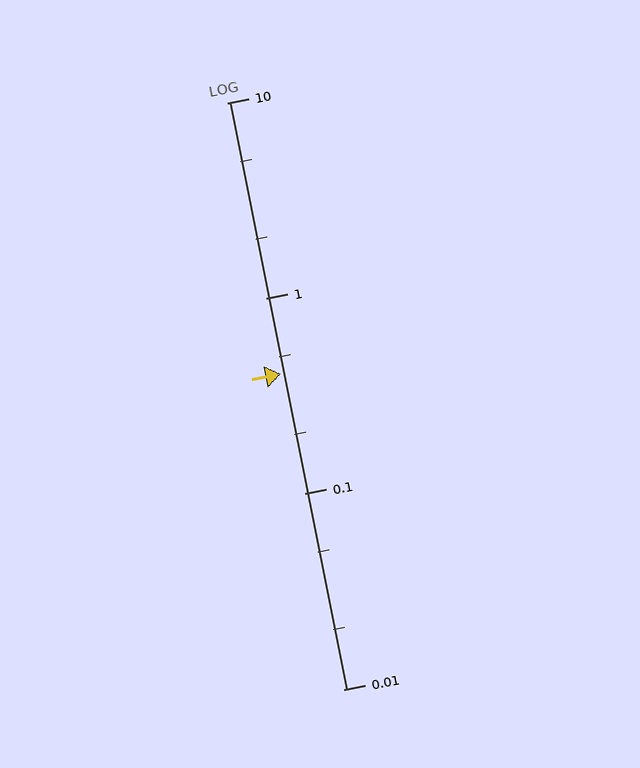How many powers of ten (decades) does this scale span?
The scale spans 3 decades, from 0.01 to 10.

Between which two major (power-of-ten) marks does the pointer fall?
The pointer is between 0.1 and 1.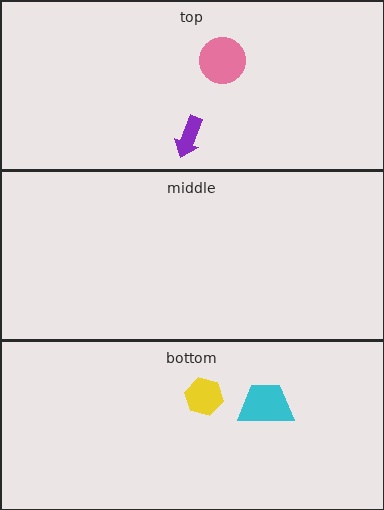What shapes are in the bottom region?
The yellow hexagon, the cyan trapezoid.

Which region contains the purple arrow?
The top region.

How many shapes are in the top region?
2.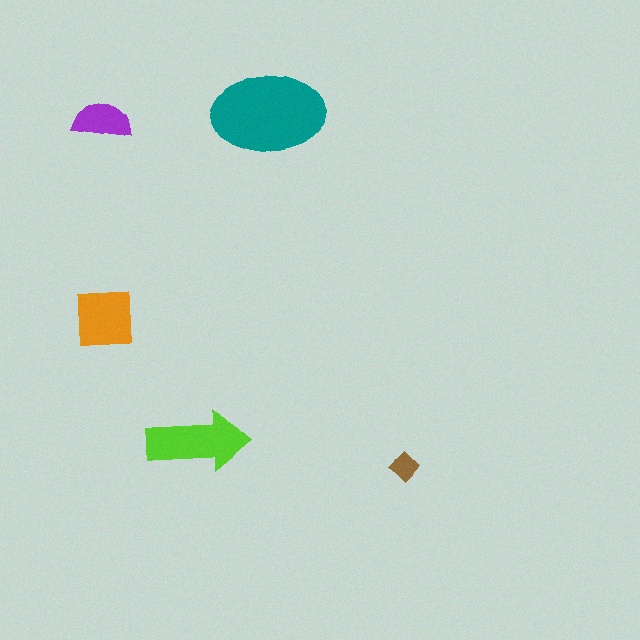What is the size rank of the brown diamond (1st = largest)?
5th.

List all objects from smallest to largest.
The brown diamond, the purple semicircle, the orange square, the lime arrow, the teal ellipse.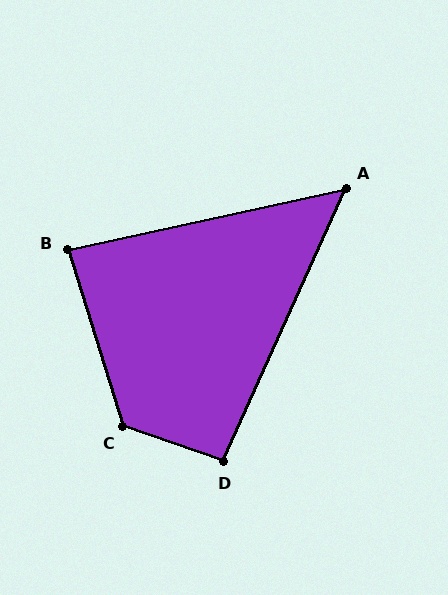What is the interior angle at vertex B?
Approximately 85 degrees (acute).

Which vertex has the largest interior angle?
C, at approximately 127 degrees.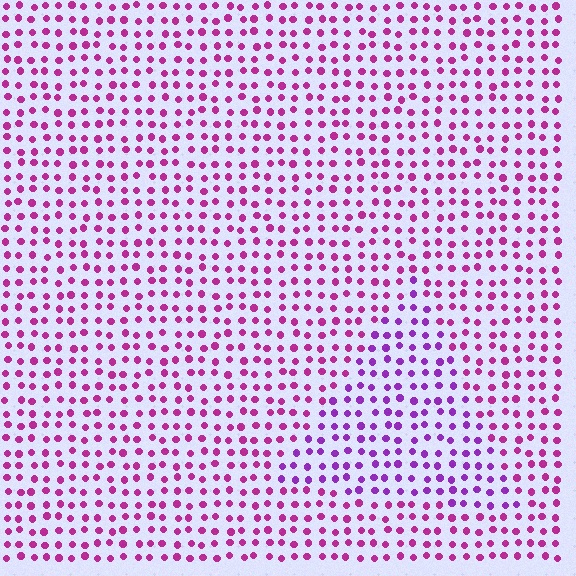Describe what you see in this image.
The image is filled with small magenta elements in a uniform arrangement. A triangle-shaped region is visible where the elements are tinted to a slightly different hue, forming a subtle color boundary.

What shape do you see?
I see a triangle.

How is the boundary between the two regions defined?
The boundary is defined purely by a slight shift in hue (about 32 degrees). Spacing, size, and orientation are identical on both sides.